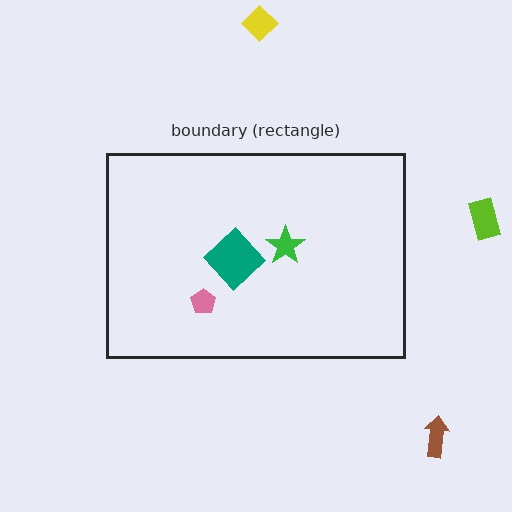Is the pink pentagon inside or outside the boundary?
Inside.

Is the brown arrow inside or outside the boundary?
Outside.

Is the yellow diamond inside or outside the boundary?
Outside.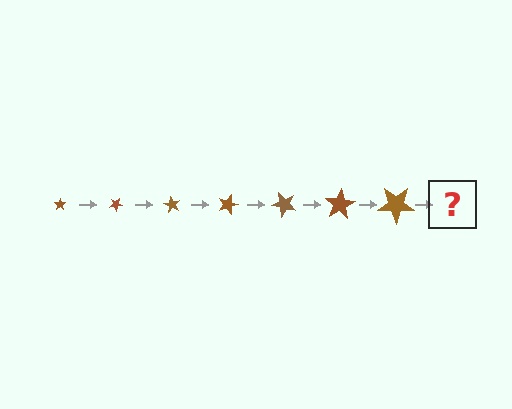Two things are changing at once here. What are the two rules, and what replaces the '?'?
The two rules are that the star grows larger each step and it rotates 30 degrees each step. The '?' should be a star, larger than the previous one and rotated 210 degrees from the start.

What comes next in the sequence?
The next element should be a star, larger than the previous one and rotated 210 degrees from the start.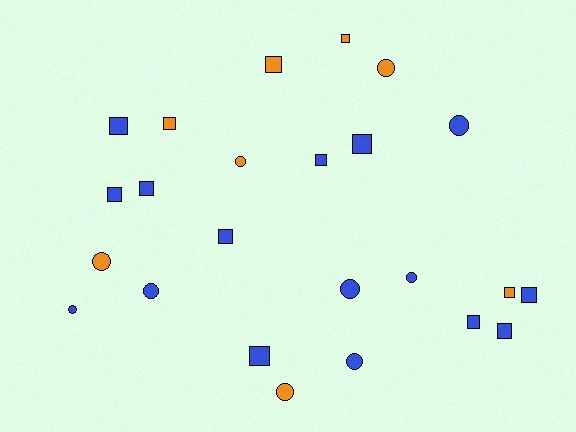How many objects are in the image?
There are 24 objects.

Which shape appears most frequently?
Square, with 14 objects.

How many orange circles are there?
There are 4 orange circles.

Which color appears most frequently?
Blue, with 16 objects.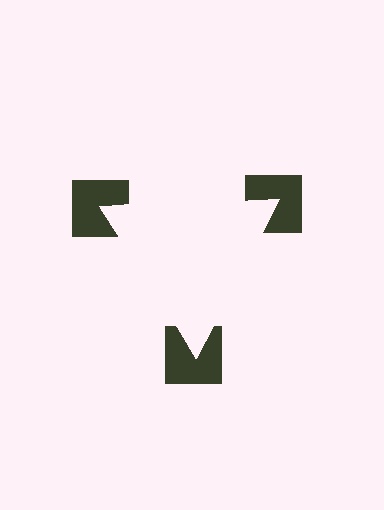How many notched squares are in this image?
There are 3 — one at each vertex of the illusory triangle.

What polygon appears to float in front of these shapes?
An illusory triangle — its edges are inferred from the aligned wedge cuts in the notched squares, not physically drawn.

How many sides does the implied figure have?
3 sides.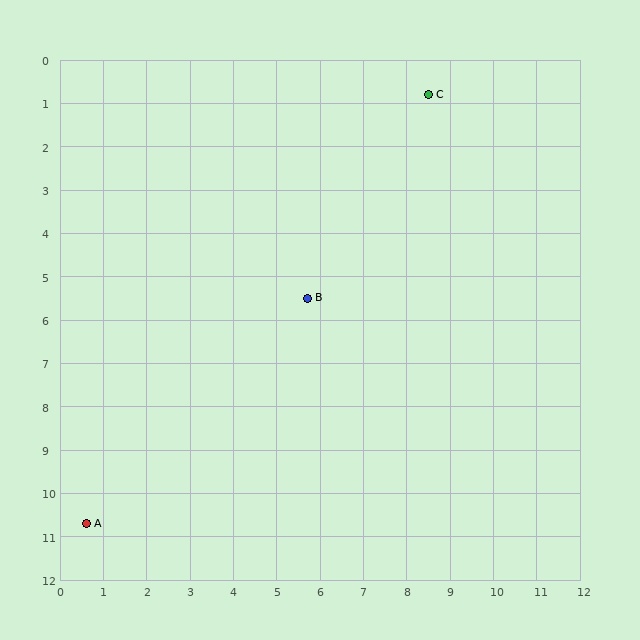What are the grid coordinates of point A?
Point A is at approximately (0.6, 10.7).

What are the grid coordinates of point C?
Point C is at approximately (8.5, 0.8).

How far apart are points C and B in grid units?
Points C and B are about 5.5 grid units apart.